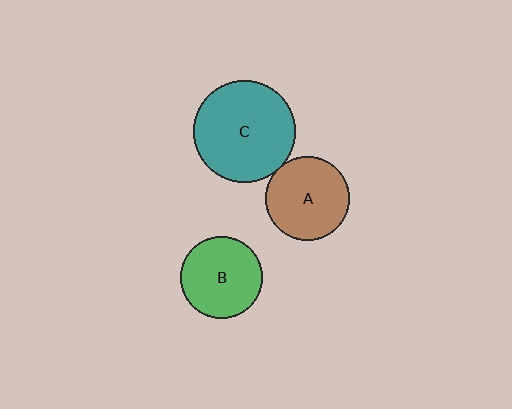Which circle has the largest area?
Circle C (teal).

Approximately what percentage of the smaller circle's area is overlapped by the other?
Approximately 5%.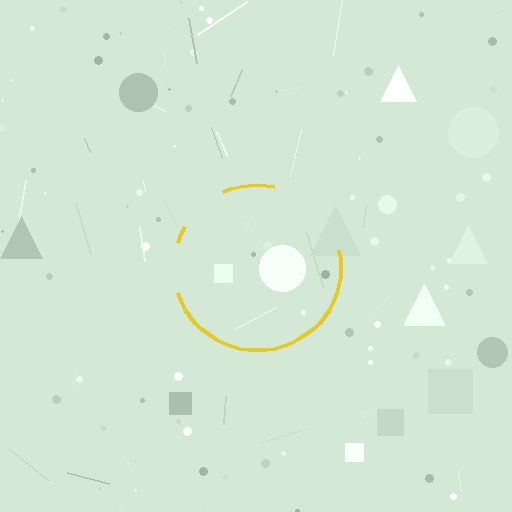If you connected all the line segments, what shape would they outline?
They would outline a circle.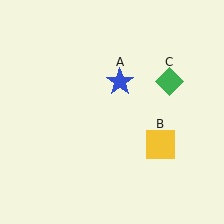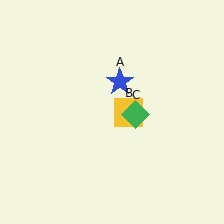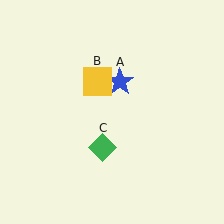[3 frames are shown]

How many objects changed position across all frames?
2 objects changed position: yellow square (object B), green diamond (object C).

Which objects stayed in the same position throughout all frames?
Blue star (object A) remained stationary.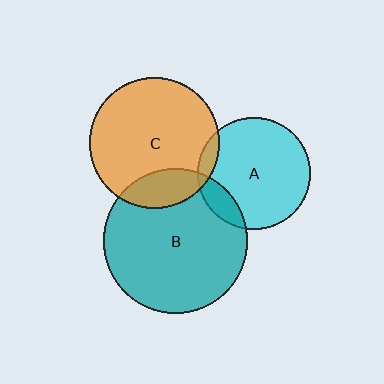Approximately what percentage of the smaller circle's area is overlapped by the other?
Approximately 15%.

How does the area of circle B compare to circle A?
Approximately 1.6 times.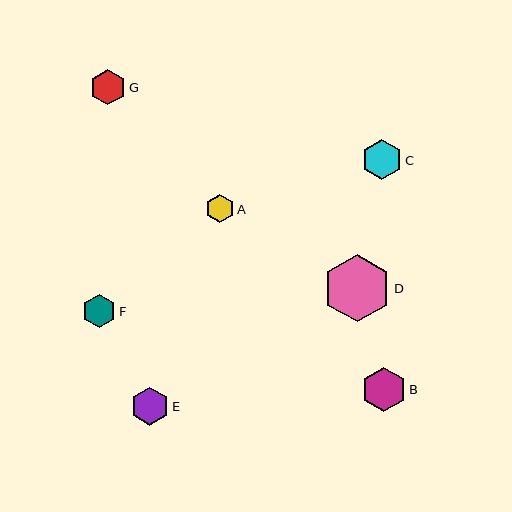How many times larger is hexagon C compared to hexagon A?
Hexagon C is approximately 1.4 times the size of hexagon A.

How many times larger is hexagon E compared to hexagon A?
Hexagon E is approximately 1.3 times the size of hexagon A.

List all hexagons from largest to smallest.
From largest to smallest: D, B, C, E, G, F, A.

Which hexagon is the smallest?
Hexagon A is the smallest with a size of approximately 28 pixels.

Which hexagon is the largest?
Hexagon D is the largest with a size of approximately 67 pixels.